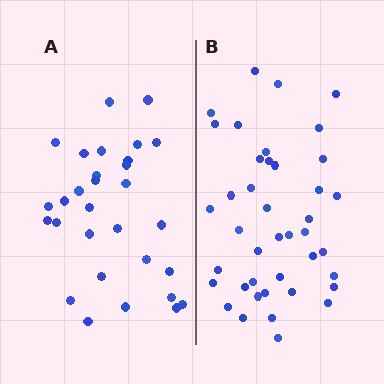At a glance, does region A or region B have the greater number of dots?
Region B (the right region) has more dots.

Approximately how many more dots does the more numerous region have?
Region B has roughly 12 or so more dots than region A.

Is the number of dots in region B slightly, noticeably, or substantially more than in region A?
Region B has noticeably more, but not dramatically so. The ratio is roughly 1.4 to 1.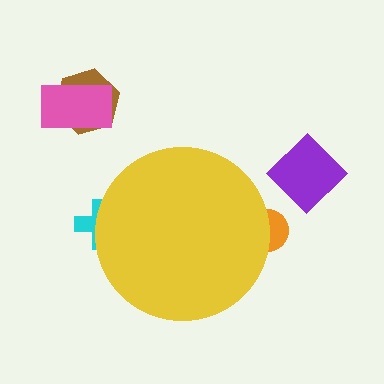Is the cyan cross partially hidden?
Yes, the cyan cross is partially hidden behind the yellow circle.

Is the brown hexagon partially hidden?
No, the brown hexagon is fully visible.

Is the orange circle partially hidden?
Yes, the orange circle is partially hidden behind the yellow circle.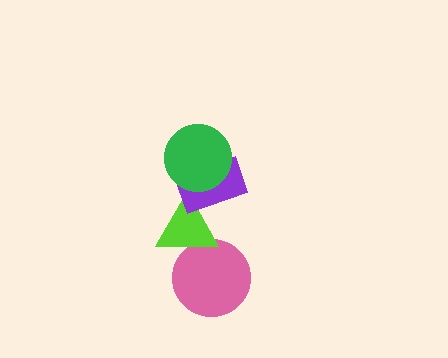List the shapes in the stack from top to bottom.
From top to bottom: the green circle, the purple rectangle, the lime triangle, the pink circle.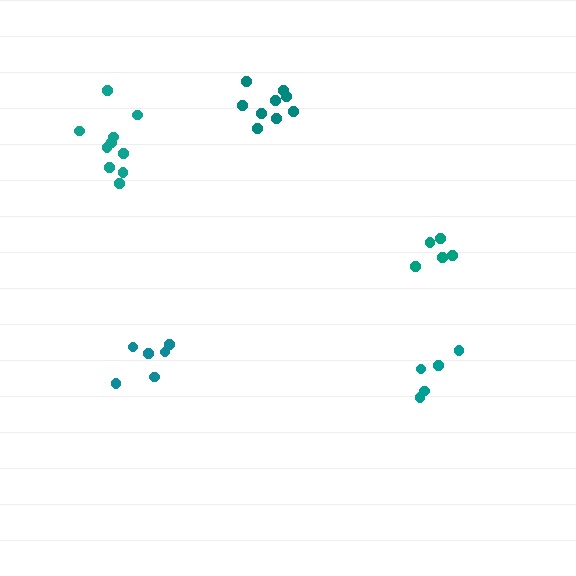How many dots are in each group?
Group 1: 10 dots, Group 2: 5 dots, Group 3: 6 dots, Group 4: 5 dots, Group 5: 9 dots (35 total).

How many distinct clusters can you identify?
There are 5 distinct clusters.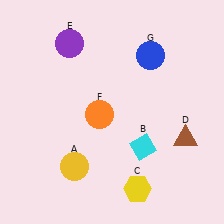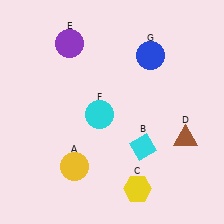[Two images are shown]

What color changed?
The circle (F) changed from orange in Image 1 to cyan in Image 2.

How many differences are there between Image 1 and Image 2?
There is 1 difference between the two images.